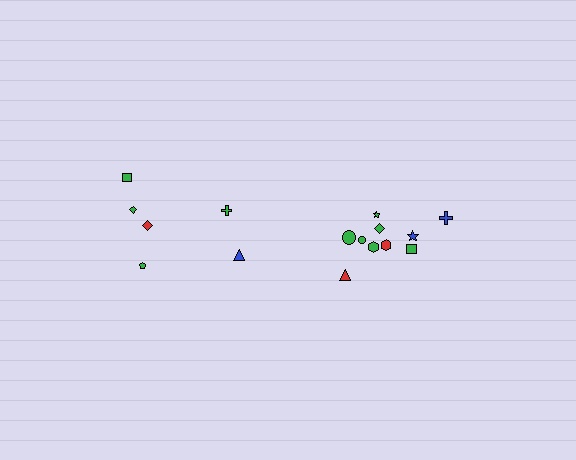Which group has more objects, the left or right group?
The right group.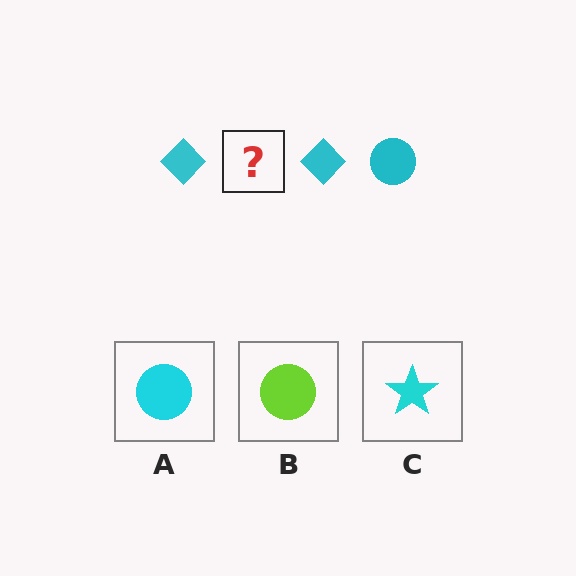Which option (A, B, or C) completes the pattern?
A.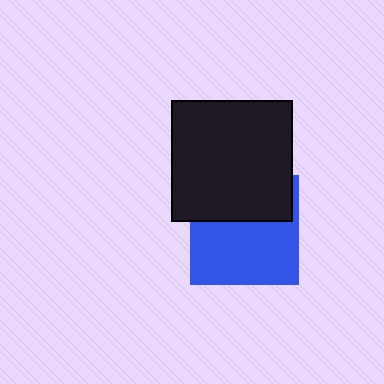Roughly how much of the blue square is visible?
About half of it is visible (roughly 60%).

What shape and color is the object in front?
The object in front is a black square.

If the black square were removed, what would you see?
You would see the complete blue square.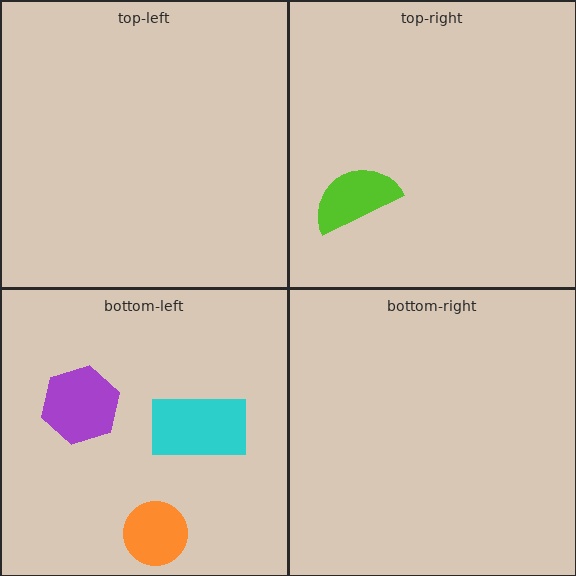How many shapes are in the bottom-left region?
3.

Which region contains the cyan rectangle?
The bottom-left region.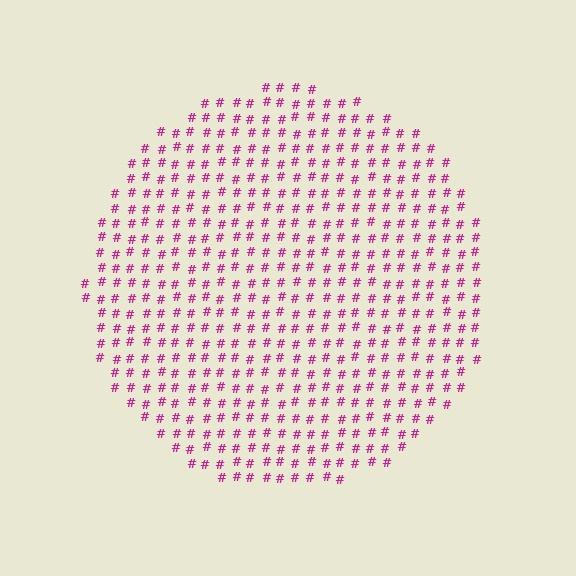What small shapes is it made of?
It is made of small hash symbols.